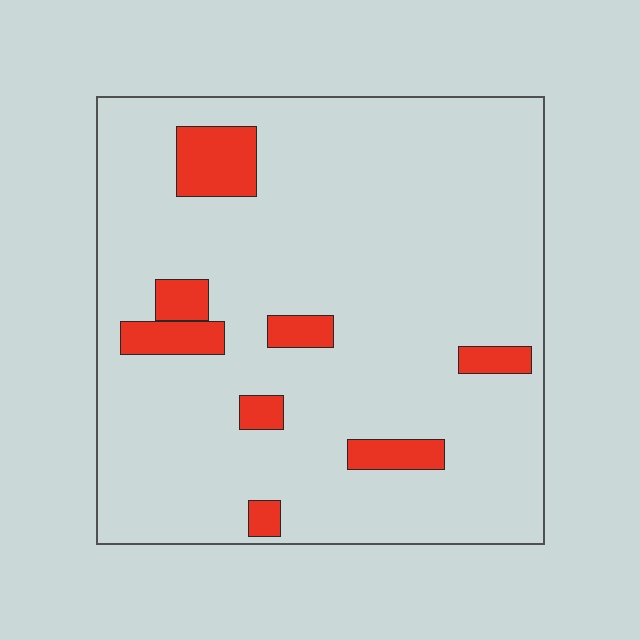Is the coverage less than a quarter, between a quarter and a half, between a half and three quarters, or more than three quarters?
Less than a quarter.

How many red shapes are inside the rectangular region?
8.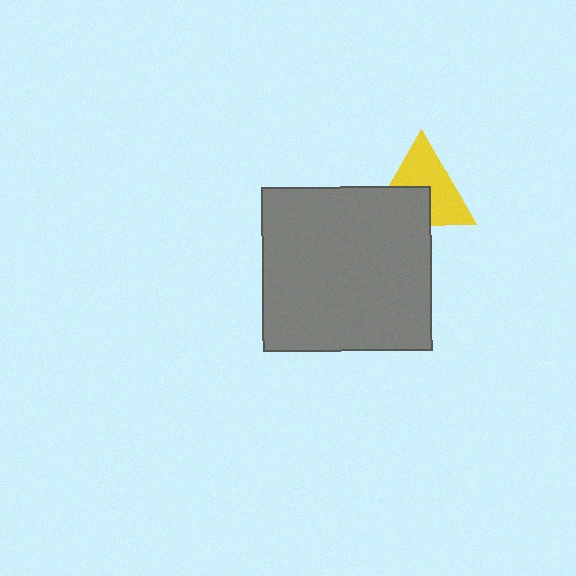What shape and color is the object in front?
The object in front is a gray rectangle.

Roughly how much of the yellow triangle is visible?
About half of it is visible (roughly 61%).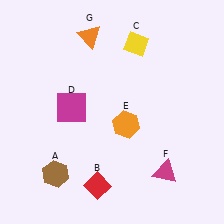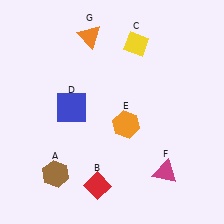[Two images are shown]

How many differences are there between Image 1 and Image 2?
There is 1 difference between the two images.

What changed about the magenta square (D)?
In Image 1, D is magenta. In Image 2, it changed to blue.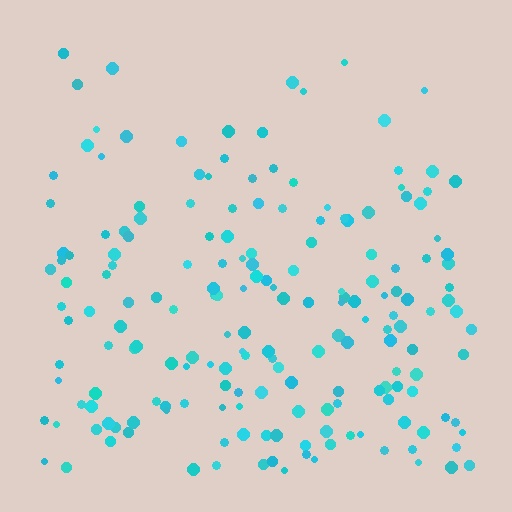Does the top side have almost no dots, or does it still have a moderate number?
Still a moderate number, just noticeably fewer than the bottom.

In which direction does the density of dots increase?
From top to bottom, with the bottom side densest.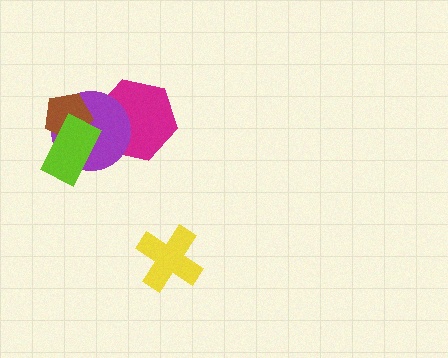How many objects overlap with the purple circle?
3 objects overlap with the purple circle.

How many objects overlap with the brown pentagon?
2 objects overlap with the brown pentagon.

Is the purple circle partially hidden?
Yes, it is partially covered by another shape.